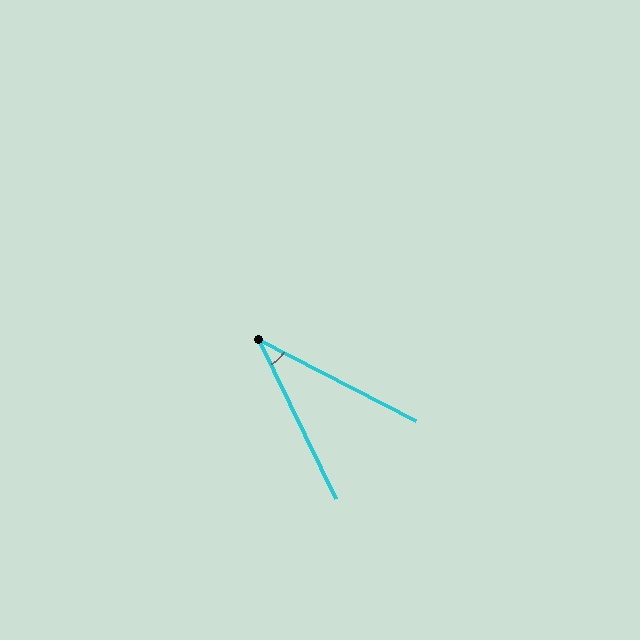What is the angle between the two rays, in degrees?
Approximately 37 degrees.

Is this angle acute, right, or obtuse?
It is acute.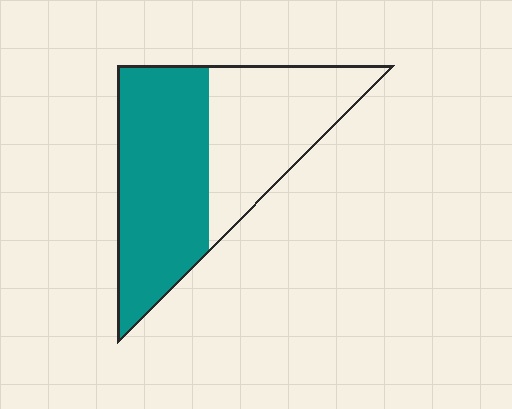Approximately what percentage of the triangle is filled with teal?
Approximately 55%.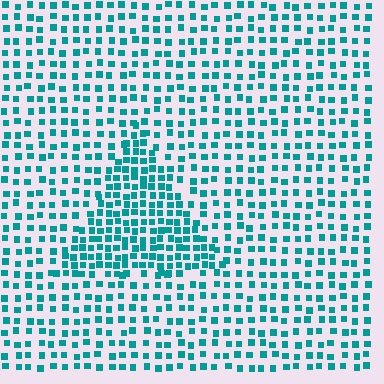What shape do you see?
I see a triangle.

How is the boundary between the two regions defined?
The boundary is defined by a change in element density (approximately 1.8x ratio). All elements are the same color, size, and shape.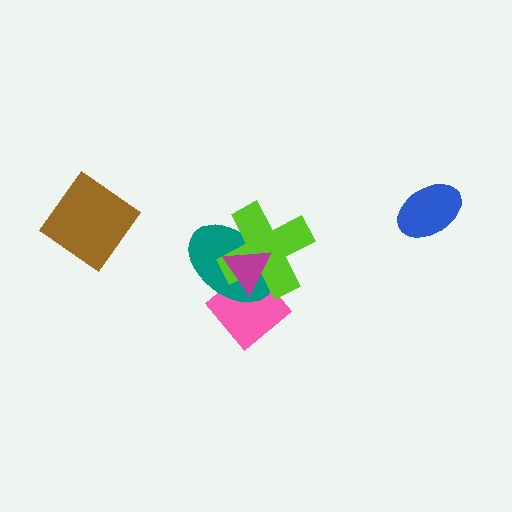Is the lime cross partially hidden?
Yes, it is partially covered by another shape.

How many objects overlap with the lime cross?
3 objects overlap with the lime cross.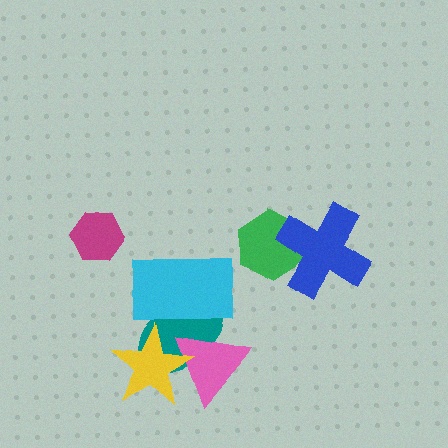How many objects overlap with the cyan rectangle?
3 objects overlap with the cyan rectangle.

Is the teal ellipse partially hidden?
Yes, it is partially covered by another shape.